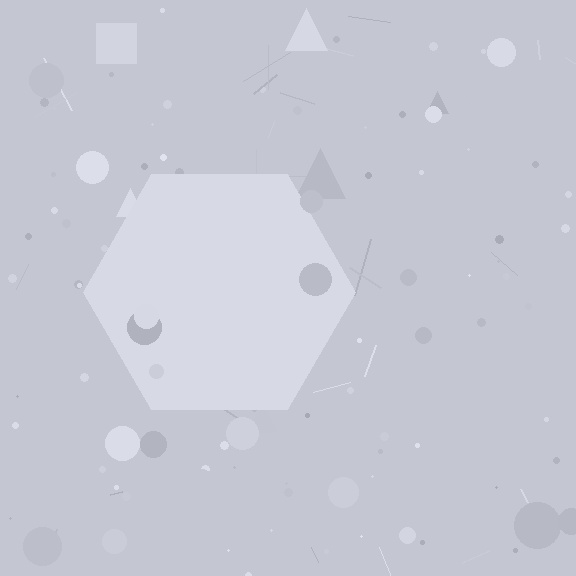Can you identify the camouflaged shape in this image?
The camouflaged shape is a hexagon.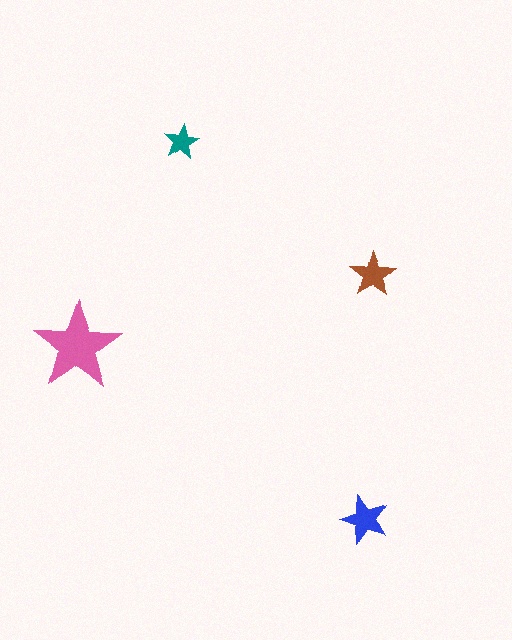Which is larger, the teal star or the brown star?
The brown one.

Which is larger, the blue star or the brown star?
The blue one.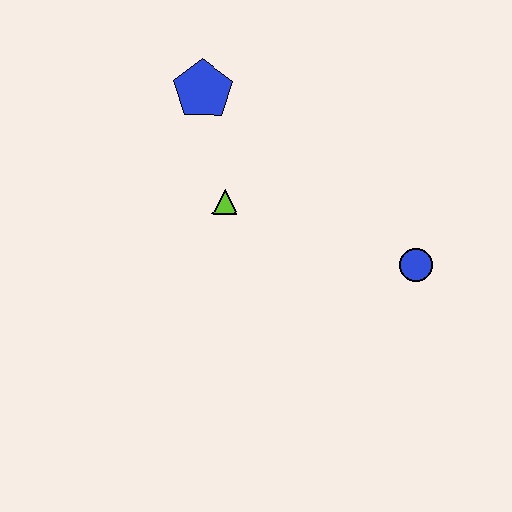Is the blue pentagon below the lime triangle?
No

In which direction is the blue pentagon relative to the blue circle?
The blue pentagon is to the left of the blue circle.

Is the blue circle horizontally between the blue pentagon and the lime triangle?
No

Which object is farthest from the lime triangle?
The blue circle is farthest from the lime triangle.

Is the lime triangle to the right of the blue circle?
No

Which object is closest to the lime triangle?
The blue pentagon is closest to the lime triangle.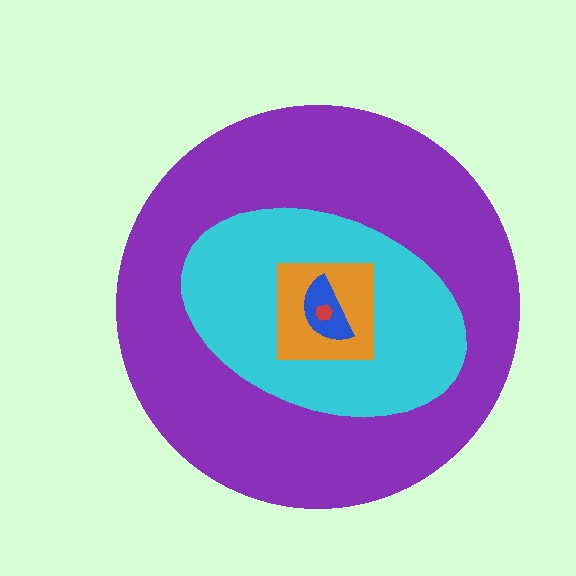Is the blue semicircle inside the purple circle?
Yes.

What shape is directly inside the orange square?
The blue semicircle.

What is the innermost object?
The red hexagon.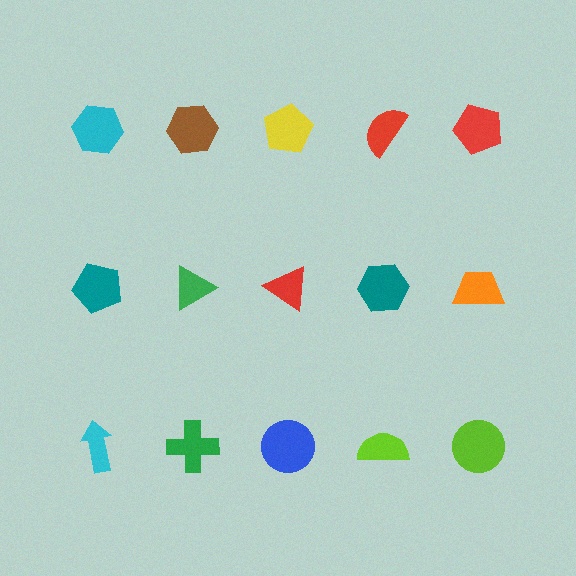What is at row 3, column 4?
A lime semicircle.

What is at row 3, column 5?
A lime circle.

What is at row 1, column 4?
A red semicircle.